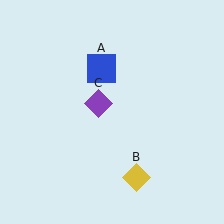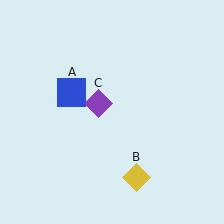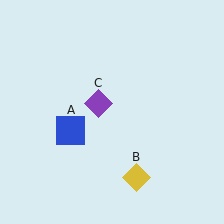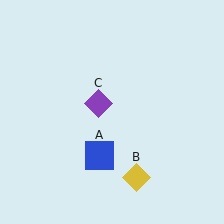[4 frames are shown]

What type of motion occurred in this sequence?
The blue square (object A) rotated counterclockwise around the center of the scene.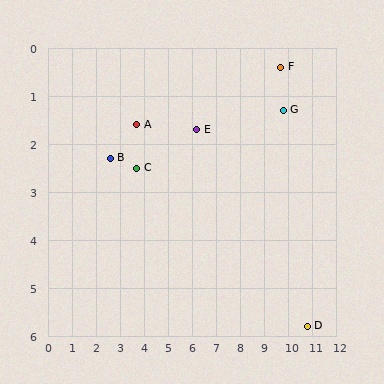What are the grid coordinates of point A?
Point A is at approximately (3.7, 1.6).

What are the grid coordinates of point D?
Point D is at approximately (10.8, 5.8).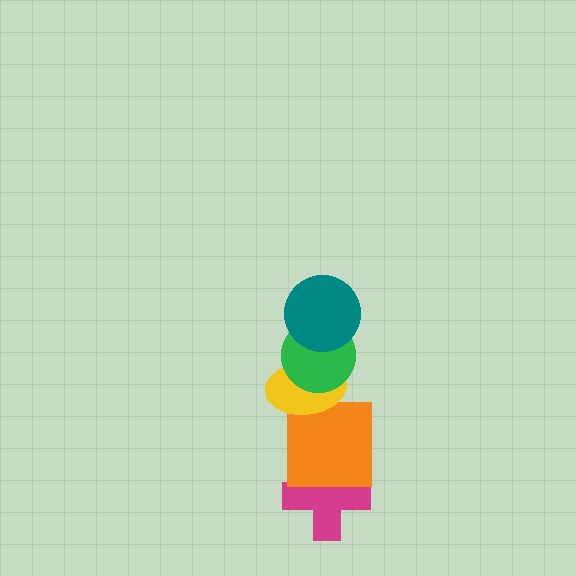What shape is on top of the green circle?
The teal circle is on top of the green circle.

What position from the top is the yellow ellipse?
The yellow ellipse is 3rd from the top.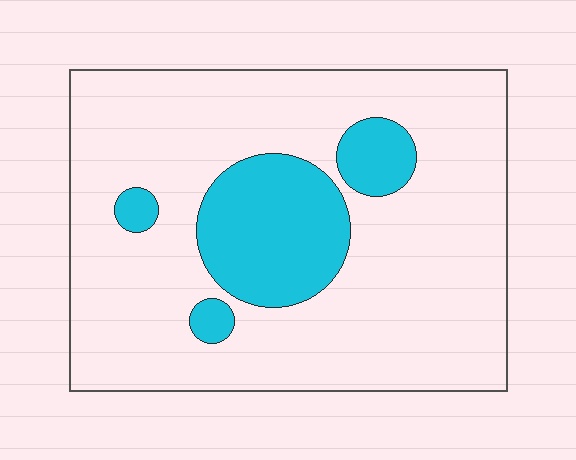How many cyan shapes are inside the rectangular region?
4.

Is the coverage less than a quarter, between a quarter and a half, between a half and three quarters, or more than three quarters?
Less than a quarter.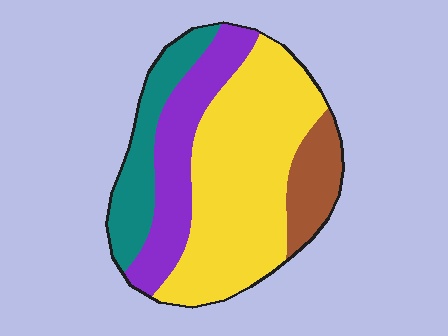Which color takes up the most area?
Yellow, at roughly 50%.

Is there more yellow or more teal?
Yellow.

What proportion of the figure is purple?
Purple takes up about one fifth (1/5) of the figure.